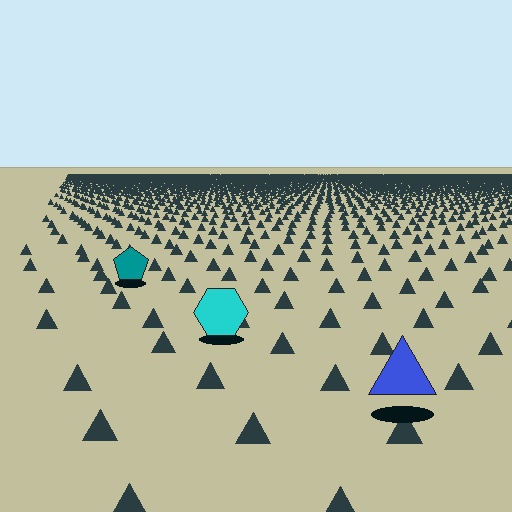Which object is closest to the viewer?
The blue triangle is closest. The texture marks near it are larger and more spread out.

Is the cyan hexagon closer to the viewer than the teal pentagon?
Yes. The cyan hexagon is closer — you can tell from the texture gradient: the ground texture is coarser near it.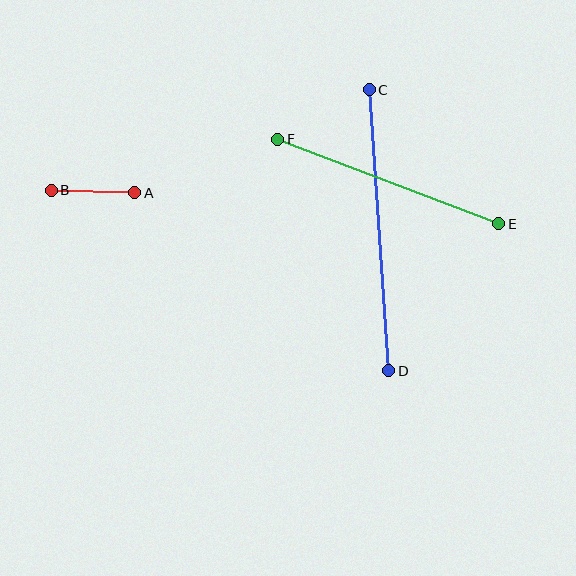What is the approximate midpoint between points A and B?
The midpoint is at approximately (93, 192) pixels.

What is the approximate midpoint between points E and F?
The midpoint is at approximately (388, 182) pixels.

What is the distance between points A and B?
The distance is approximately 83 pixels.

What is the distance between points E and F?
The distance is approximately 236 pixels.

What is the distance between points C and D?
The distance is approximately 282 pixels.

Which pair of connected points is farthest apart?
Points C and D are farthest apart.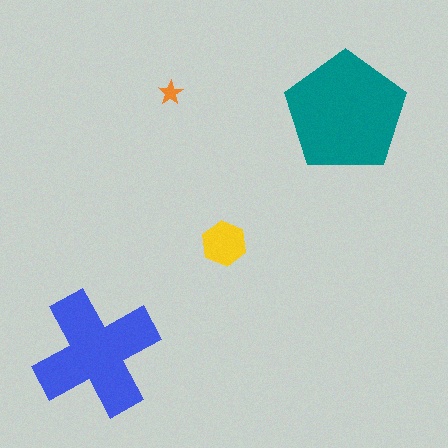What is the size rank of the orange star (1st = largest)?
4th.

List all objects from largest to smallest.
The teal pentagon, the blue cross, the yellow hexagon, the orange star.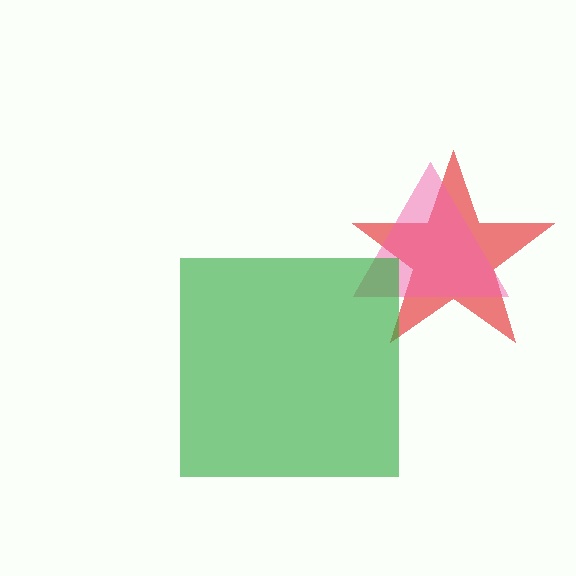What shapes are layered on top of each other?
The layered shapes are: a red star, a pink triangle, a green square.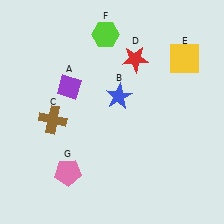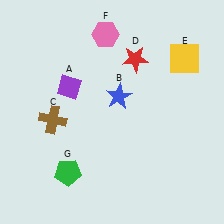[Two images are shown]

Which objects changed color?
F changed from lime to pink. G changed from pink to green.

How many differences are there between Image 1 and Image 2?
There are 2 differences between the two images.